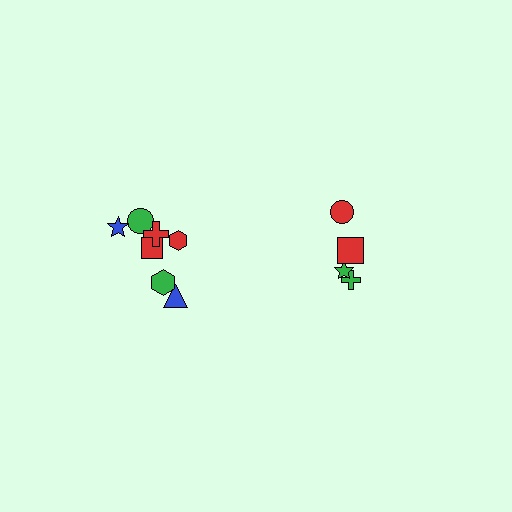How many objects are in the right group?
There are 4 objects.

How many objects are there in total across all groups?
There are 11 objects.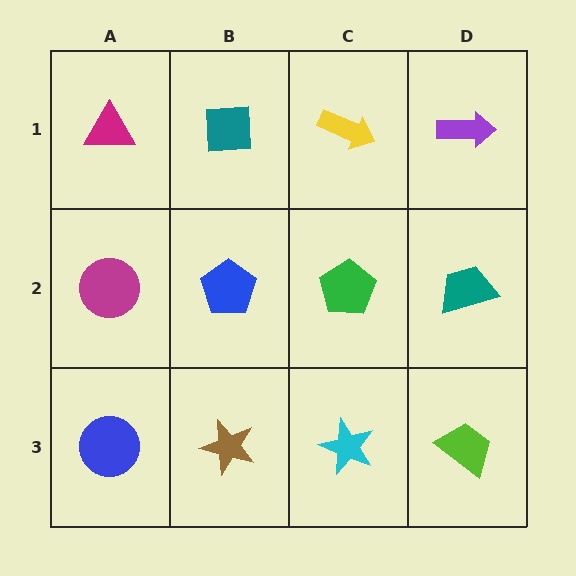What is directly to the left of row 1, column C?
A teal square.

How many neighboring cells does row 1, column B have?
3.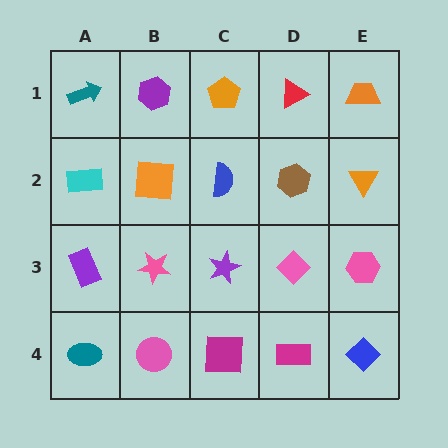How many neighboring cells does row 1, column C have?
3.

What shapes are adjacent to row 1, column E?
An orange triangle (row 2, column E), a red triangle (row 1, column D).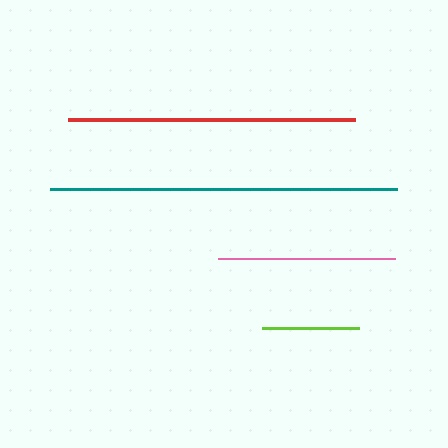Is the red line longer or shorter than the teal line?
The teal line is longer than the red line.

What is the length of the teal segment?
The teal segment is approximately 347 pixels long.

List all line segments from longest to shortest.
From longest to shortest: teal, red, pink, lime.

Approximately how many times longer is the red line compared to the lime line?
The red line is approximately 2.9 times the length of the lime line.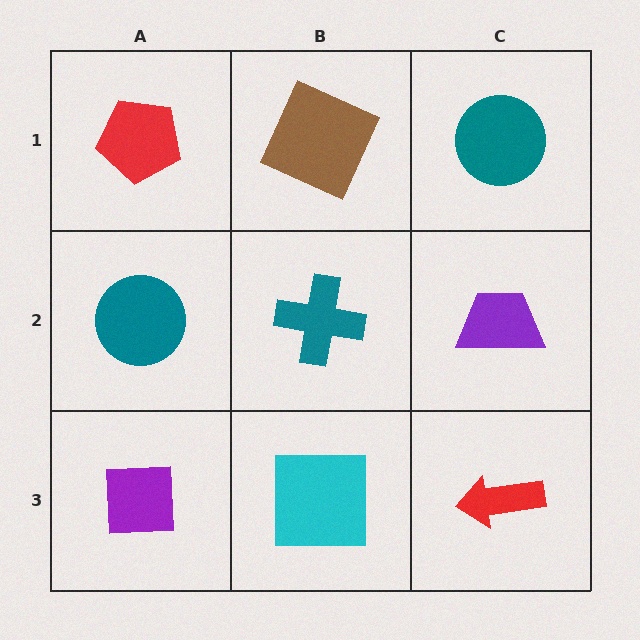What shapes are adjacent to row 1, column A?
A teal circle (row 2, column A), a brown square (row 1, column B).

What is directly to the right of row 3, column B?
A red arrow.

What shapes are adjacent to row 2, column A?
A red pentagon (row 1, column A), a purple square (row 3, column A), a teal cross (row 2, column B).